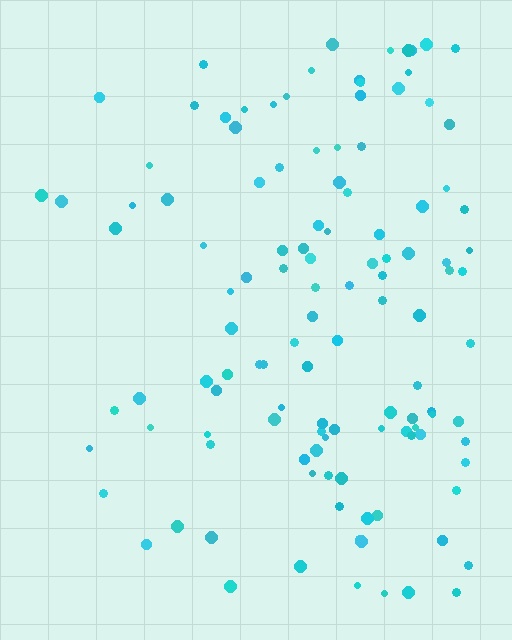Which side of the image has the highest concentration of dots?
The right.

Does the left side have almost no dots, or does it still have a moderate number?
Still a moderate number, just noticeably fewer than the right.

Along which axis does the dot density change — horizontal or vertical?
Horizontal.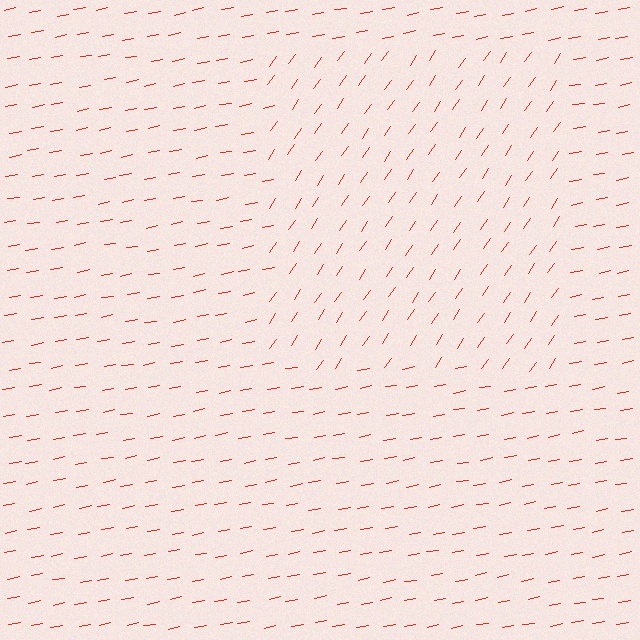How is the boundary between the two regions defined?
The boundary is defined purely by a change in line orientation (approximately 45 degrees difference). All lines are the same color and thickness.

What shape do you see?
I see a rectangle.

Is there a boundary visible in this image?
Yes, there is a texture boundary formed by a change in line orientation.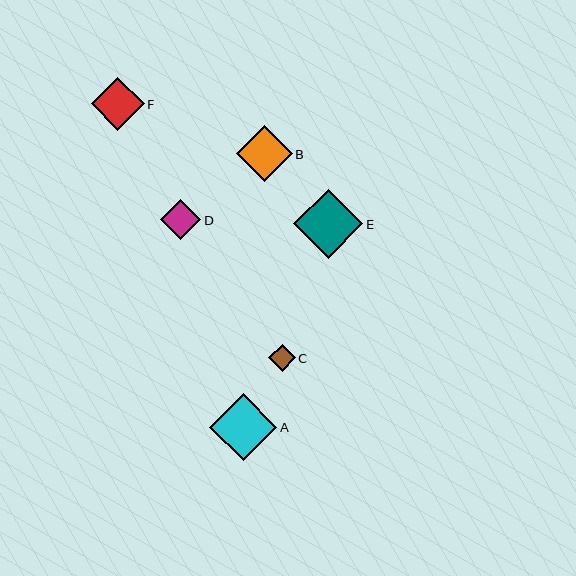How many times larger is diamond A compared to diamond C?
Diamond A is approximately 2.5 times the size of diamond C.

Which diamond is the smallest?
Diamond C is the smallest with a size of approximately 26 pixels.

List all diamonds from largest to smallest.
From largest to smallest: E, A, B, F, D, C.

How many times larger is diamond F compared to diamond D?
Diamond F is approximately 1.3 times the size of diamond D.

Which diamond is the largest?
Diamond E is the largest with a size of approximately 69 pixels.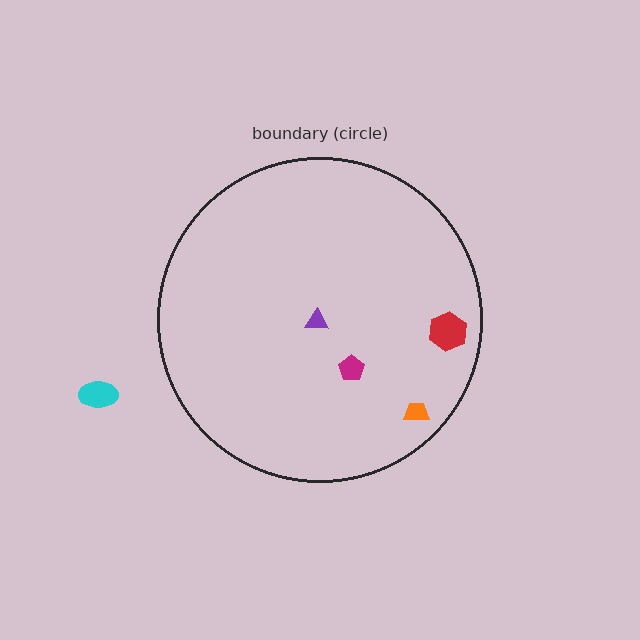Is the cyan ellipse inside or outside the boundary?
Outside.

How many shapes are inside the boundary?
4 inside, 1 outside.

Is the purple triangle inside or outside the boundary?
Inside.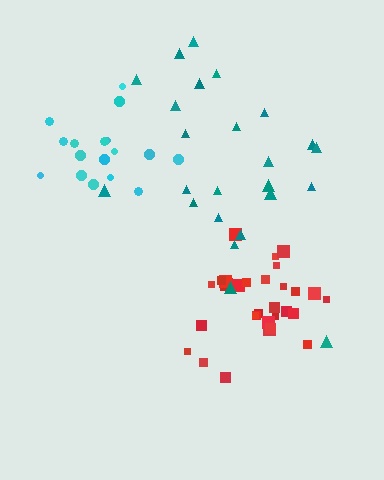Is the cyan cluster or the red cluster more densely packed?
Red.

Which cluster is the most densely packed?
Red.